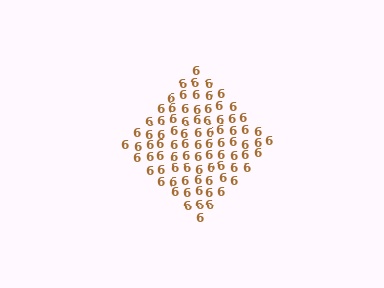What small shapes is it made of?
It is made of small digit 6's.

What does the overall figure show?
The overall figure shows a diamond.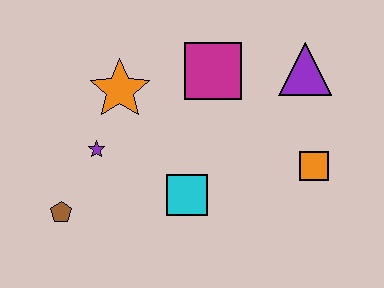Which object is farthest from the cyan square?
The purple triangle is farthest from the cyan square.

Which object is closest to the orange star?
The purple star is closest to the orange star.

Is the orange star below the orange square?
No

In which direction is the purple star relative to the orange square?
The purple star is to the left of the orange square.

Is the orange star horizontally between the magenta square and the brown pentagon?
Yes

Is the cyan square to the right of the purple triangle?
No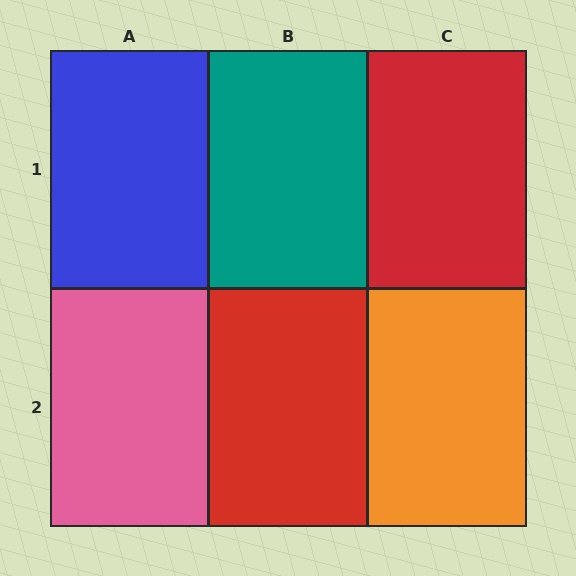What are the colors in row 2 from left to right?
Pink, red, orange.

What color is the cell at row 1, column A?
Blue.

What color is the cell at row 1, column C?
Red.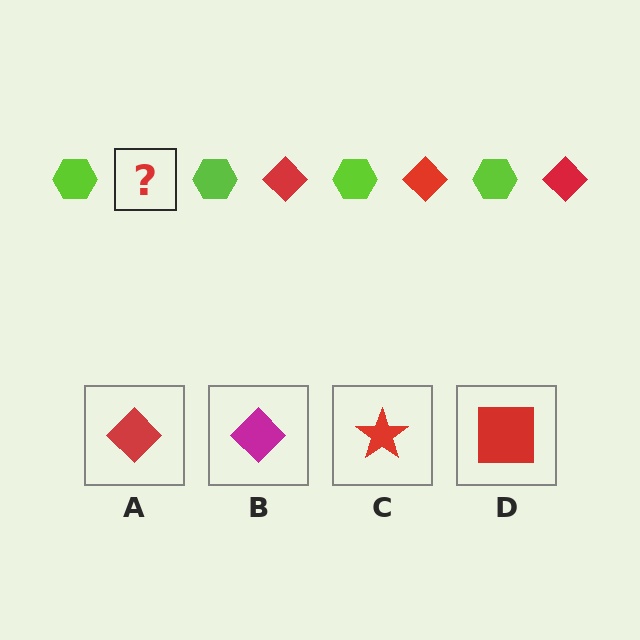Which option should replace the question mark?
Option A.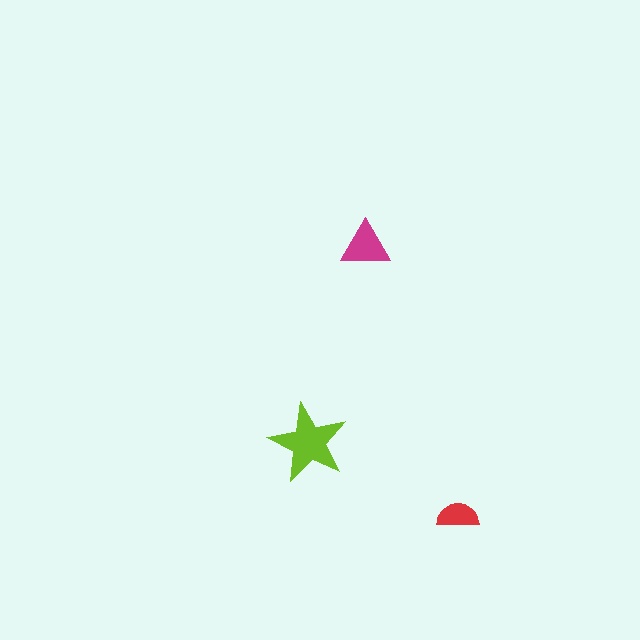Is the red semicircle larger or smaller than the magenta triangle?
Smaller.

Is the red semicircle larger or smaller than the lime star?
Smaller.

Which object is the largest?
The lime star.